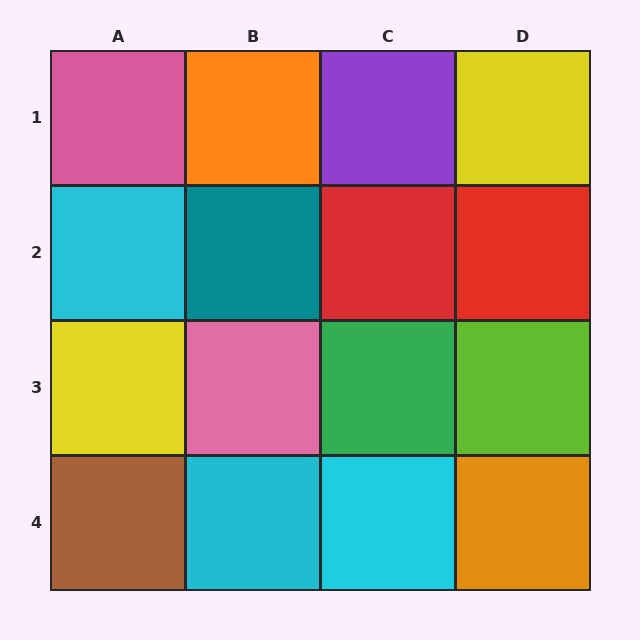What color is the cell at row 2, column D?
Red.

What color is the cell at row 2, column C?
Red.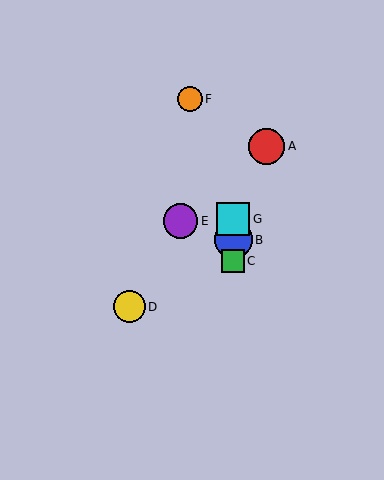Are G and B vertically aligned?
Yes, both are at x≈233.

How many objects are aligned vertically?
3 objects (B, C, G) are aligned vertically.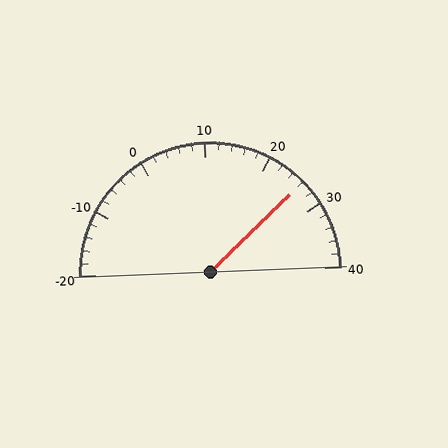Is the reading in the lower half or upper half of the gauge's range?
The reading is in the upper half of the range (-20 to 40).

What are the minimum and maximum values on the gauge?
The gauge ranges from -20 to 40.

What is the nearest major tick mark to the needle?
The nearest major tick mark is 30.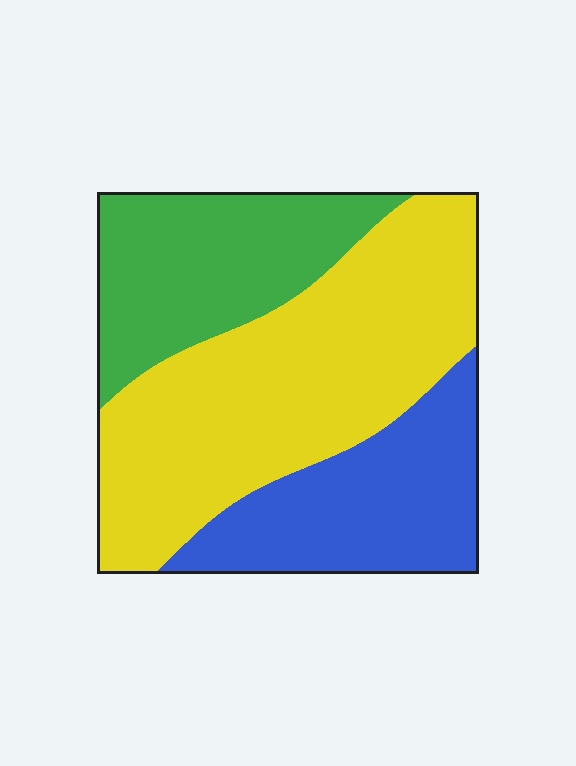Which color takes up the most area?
Yellow, at roughly 50%.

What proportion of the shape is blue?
Blue takes up about one quarter (1/4) of the shape.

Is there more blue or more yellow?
Yellow.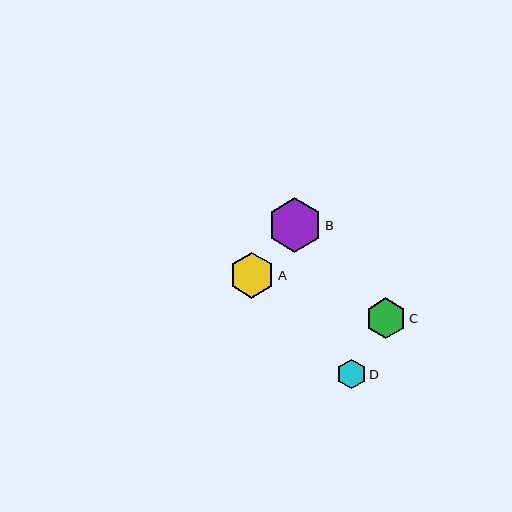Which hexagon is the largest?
Hexagon B is the largest with a size of approximately 54 pixels.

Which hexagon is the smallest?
Hexagon D is the smallest with a size of approximately 30 pixels.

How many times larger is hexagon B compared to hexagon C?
Hexagon B is approximately 1.3 times the size of hexagon C.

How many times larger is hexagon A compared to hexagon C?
Hexagon A is approximately 1.1 times the size of hexagon C.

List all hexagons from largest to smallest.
From largest to smallest: B, A, C, D.